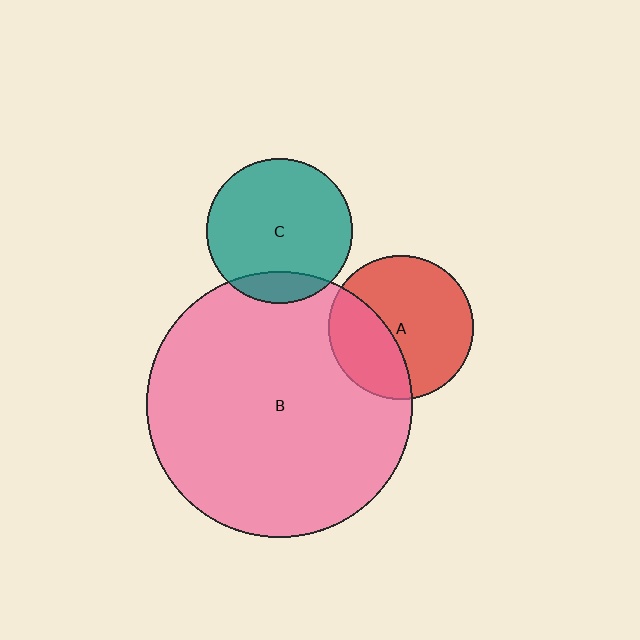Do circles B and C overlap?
Yes.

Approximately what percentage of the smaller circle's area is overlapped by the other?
Approximately 15%.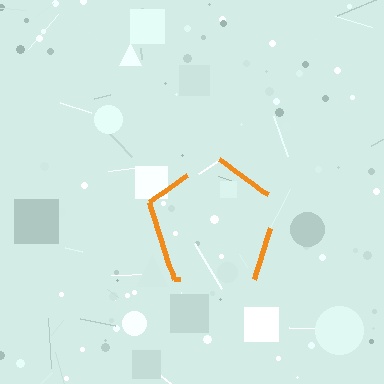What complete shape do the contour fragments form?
The contour fragments form a pentagon.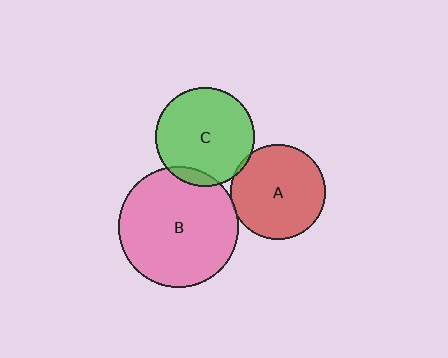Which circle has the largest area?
Circle B (pink).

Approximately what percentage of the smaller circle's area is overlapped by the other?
Approximately 10%.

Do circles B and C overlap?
Yes.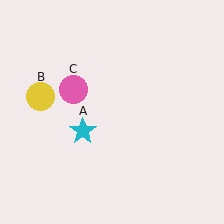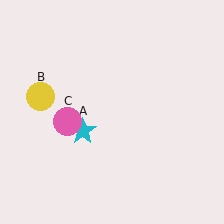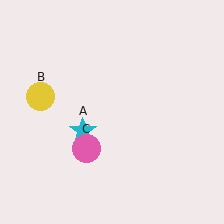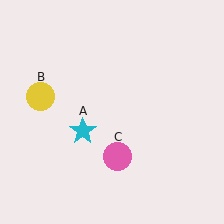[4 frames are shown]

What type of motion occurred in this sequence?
The pink circle (object C) rotated counterclockwise around the center of the scene.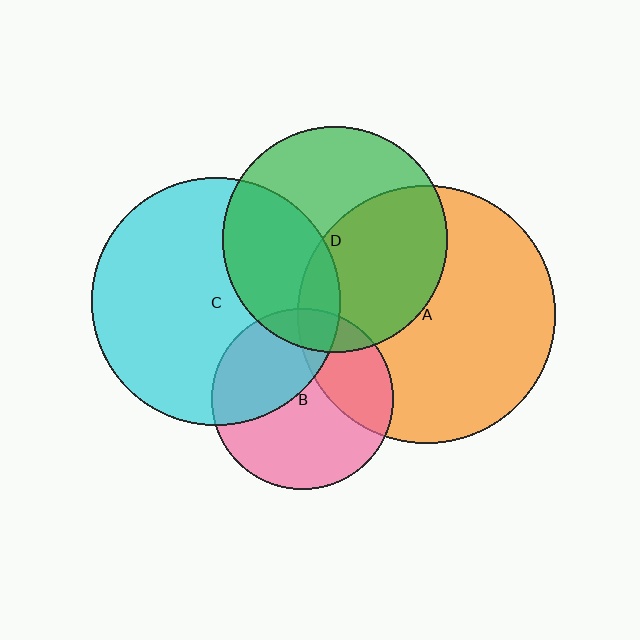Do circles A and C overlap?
Yes.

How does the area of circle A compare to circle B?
Approximately 2.0 times.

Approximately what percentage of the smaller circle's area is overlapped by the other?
Approximately 10%.